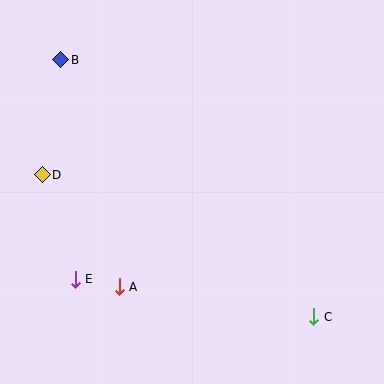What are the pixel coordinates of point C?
Point C is at (314, 317).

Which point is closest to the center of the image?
Point A at (119, 287) is closest to the center.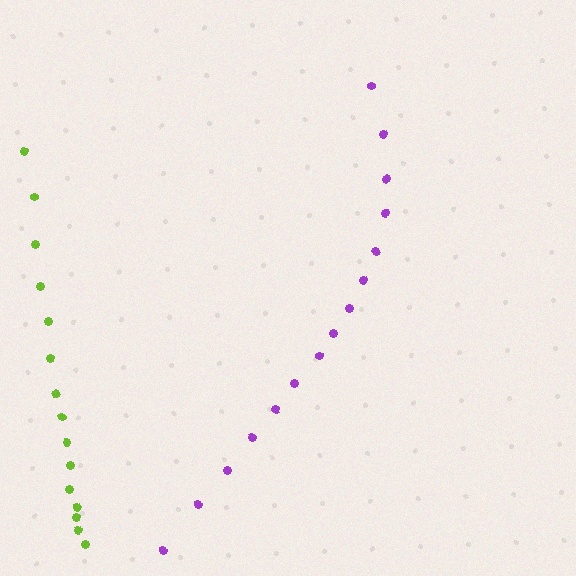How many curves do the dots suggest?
There are 2 distinct paths.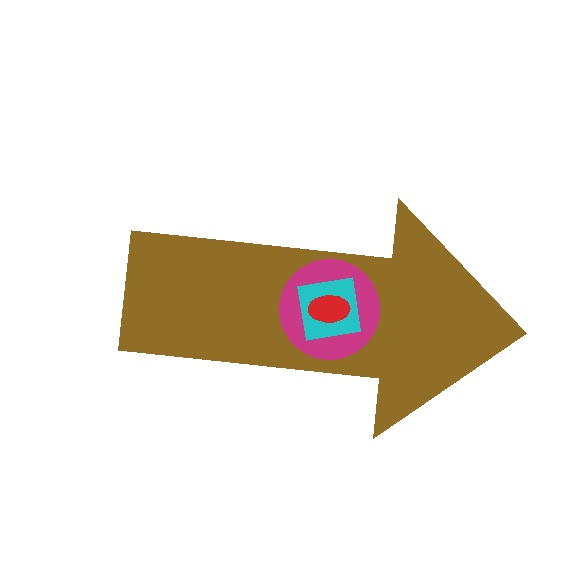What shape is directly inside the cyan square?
The red ellipse.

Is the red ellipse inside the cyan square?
Yes.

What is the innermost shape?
The red ellipse.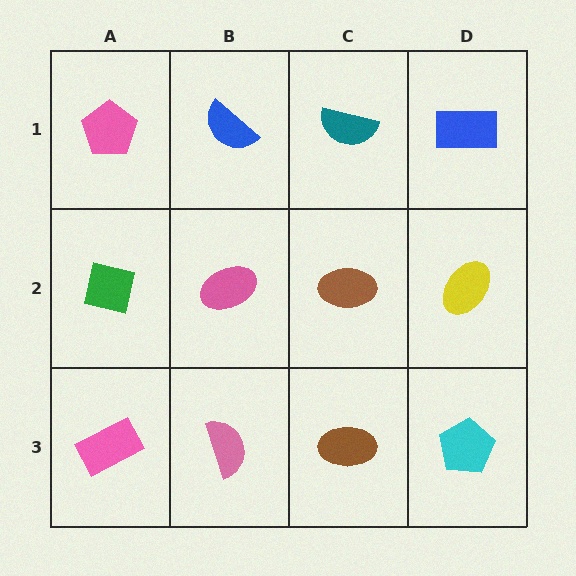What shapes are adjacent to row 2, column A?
A pink pentagon (row 1, column A), a pink rectangle (row 3, column A), a pink ellipse (row 2, column B).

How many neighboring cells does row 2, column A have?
3.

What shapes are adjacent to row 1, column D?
A yellow ellipse (row 2, column D), a teal semicircle (row 1, column C).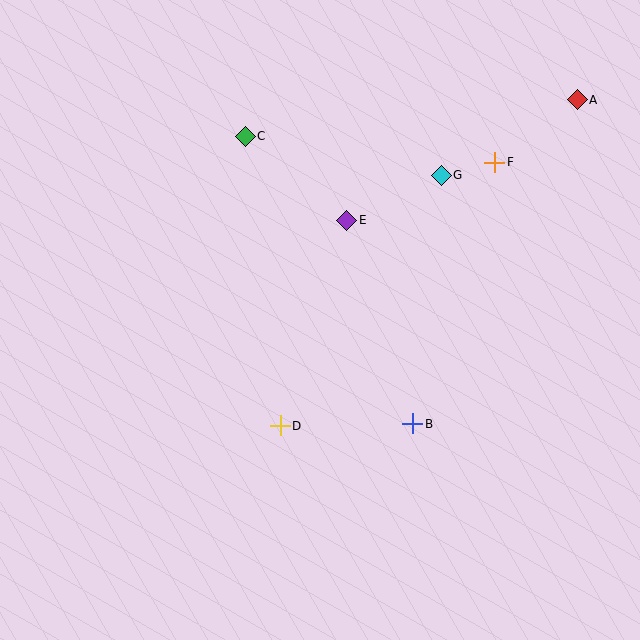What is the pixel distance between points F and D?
The distance between F and D is 340 pixels.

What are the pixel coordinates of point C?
Point C is at (245, 136).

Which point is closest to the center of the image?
Point E at (347, 220) is closest to the center.